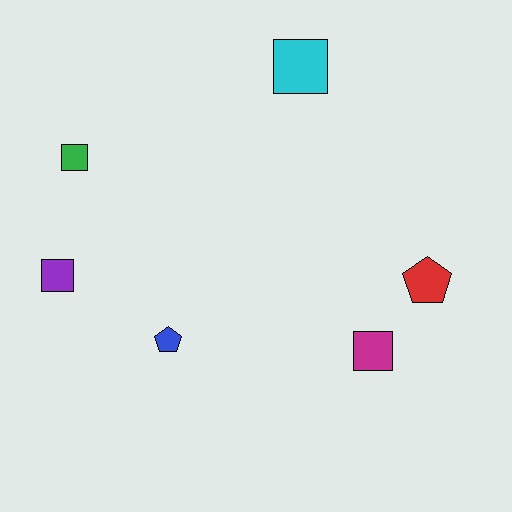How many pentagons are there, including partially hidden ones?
There are 2 pentagons.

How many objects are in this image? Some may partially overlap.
There are 6 objects.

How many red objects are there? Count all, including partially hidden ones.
There is 1 red object.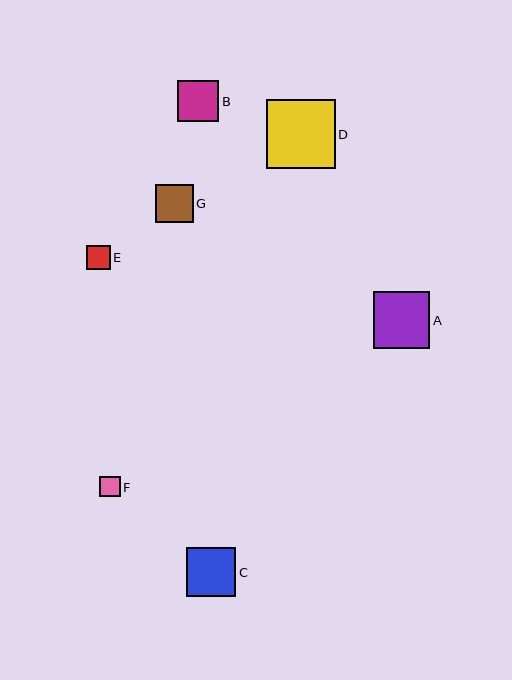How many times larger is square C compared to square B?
Square C is approximately 1.2 times the size of square B.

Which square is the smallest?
Square F is the smallest with a size of approximately 21 pixels.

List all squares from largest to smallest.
From largest to smallest: D, A, C, B, G, E, F.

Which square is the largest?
Square D is the largest with a size of approximately 69 pixels.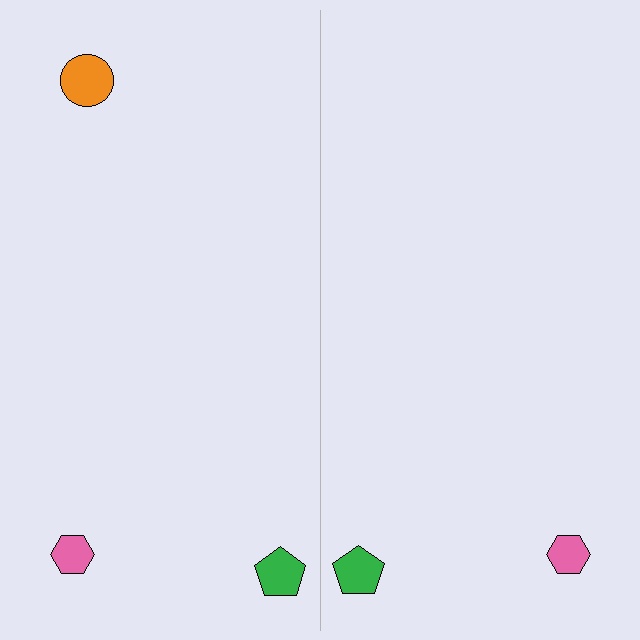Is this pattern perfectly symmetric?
No, the pattern is not perfectly symmetric. A orange circle is missing from the right side.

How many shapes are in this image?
There are 5 shapes in this image.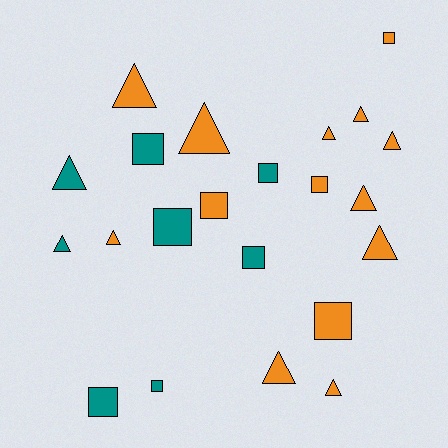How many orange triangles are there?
There are 10 orange triangles.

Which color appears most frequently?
Orange, with 14 objects.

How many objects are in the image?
There are 22 objects.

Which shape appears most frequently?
Triangle, with 12 objects.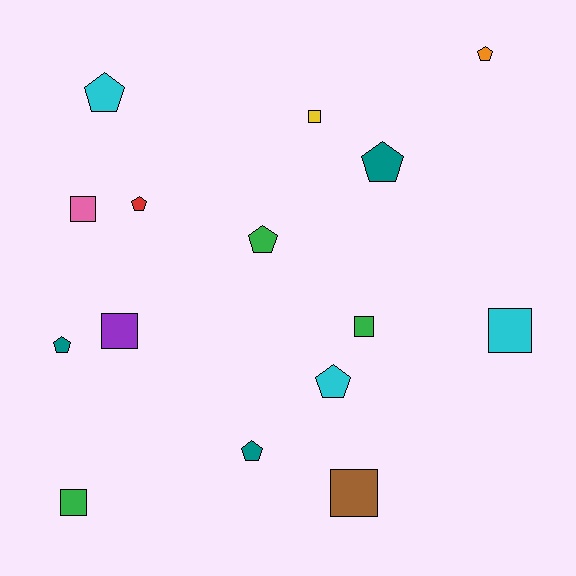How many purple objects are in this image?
There is 1 purple object.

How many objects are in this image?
There are 15 objects.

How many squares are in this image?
There are 7 squares.